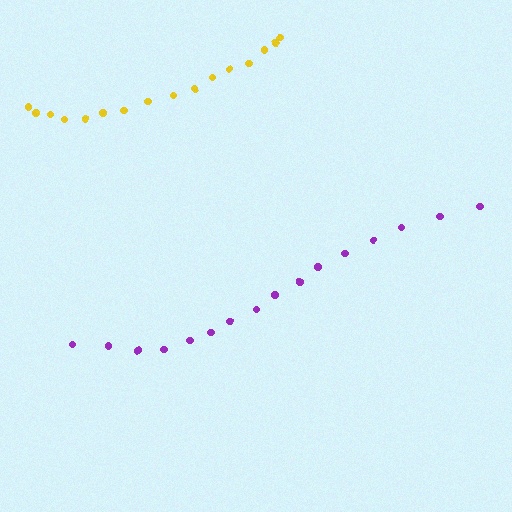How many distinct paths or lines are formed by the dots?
There are 2 distinct paths.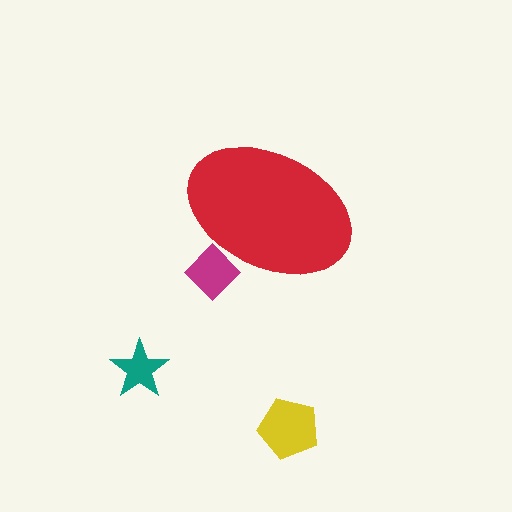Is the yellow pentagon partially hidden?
No, the yellow pentagon is fully visible.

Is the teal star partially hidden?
No, the teal star is fully visible.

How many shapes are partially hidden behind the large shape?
1 shape is partially hidden.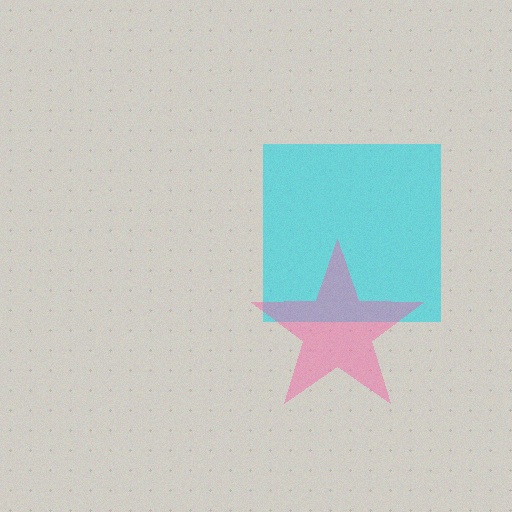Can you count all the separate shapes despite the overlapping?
Yes, there are 2 separate shapes.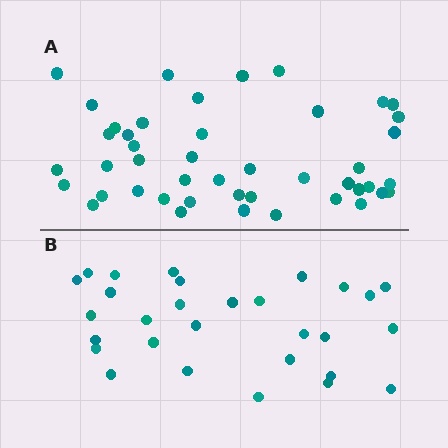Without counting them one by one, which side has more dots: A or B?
Region A (the top region) has more dots.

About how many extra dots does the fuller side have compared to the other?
Region A has approximately 15 more dots than region B.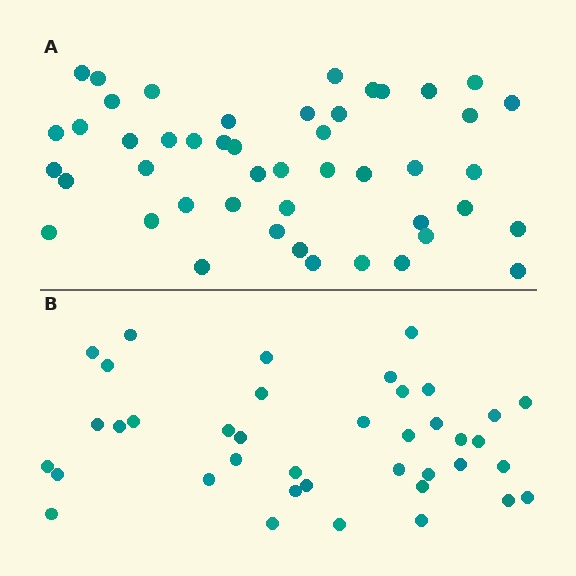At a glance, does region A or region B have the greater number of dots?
Region A (the top region) has more dots.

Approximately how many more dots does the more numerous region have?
Region A has roughly 8 or so more dots than region B.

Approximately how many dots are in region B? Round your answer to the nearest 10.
About 40 dots. (The exact count is 39, which rounds to 40.)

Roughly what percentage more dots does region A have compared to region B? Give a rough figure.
About 20% more.